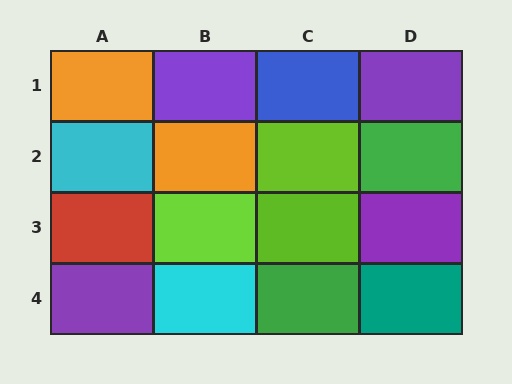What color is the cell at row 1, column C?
Blue.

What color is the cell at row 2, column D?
Green.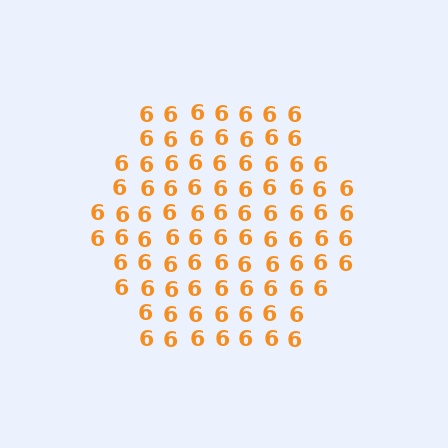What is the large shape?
The large shape is a hexagon.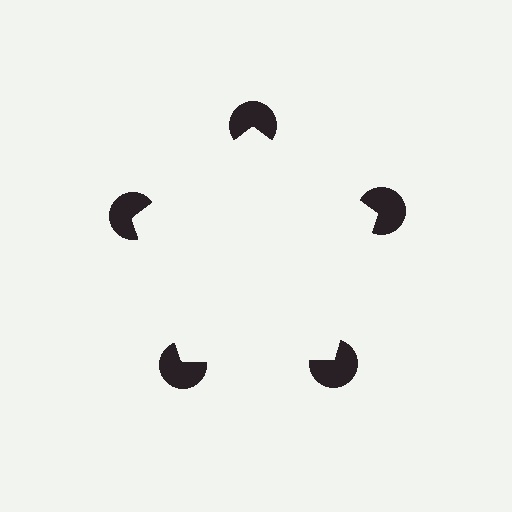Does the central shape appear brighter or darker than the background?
It typically appears slightly brighter than the background, even though no actual brightness change is drawn.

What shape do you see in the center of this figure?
An illusory pentagon — its edges are inferred from the aligned wedge cuts in the pac-man discs, not physically drawn.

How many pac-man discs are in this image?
There are 5 — one at each vertex of the illusory pentagon.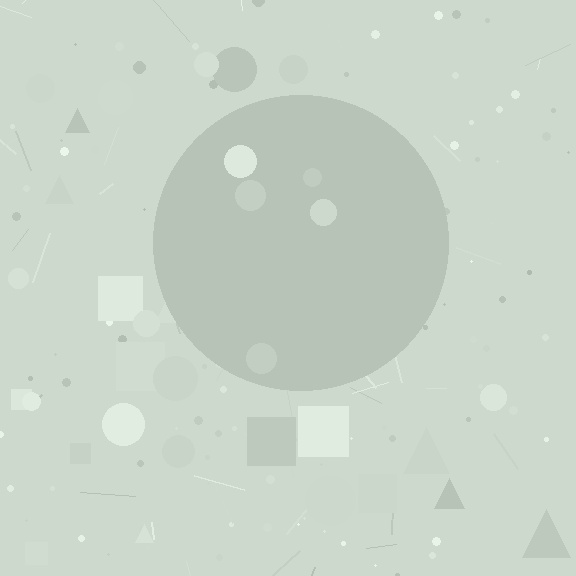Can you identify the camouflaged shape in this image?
The camouflaged shape is a circle.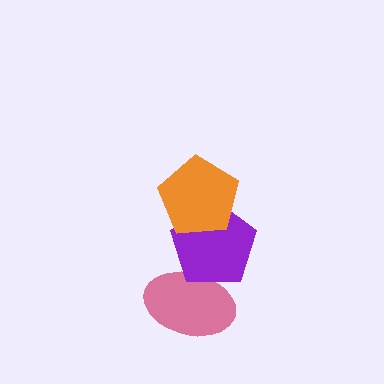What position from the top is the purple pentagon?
The purple pentagon is 2nd from the top.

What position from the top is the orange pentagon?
The orange pentagon is 1st from the top.